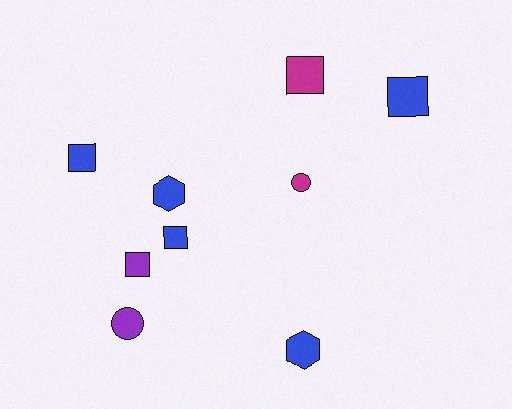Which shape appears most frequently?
Square, with 5 objects.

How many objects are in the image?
There are 9 objects.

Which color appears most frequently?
Blue, with 5 objects.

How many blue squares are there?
There are 3 blue squares.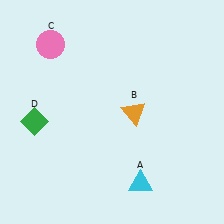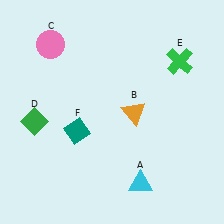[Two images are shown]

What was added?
A green cross (E), a teal diamond (F) were added in Image 2.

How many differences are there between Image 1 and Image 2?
There are 2 differences between the two images.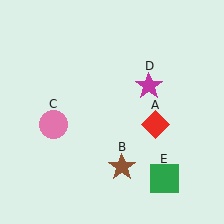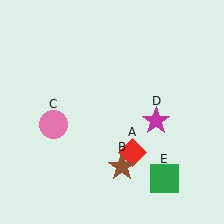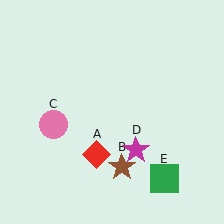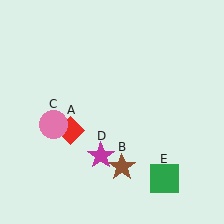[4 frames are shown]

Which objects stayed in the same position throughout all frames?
Brown star (object B) and pink circle (object C) and green square (object E) remained stationary.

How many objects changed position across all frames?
2 objects changed position: red diamond (object A), magenta star (object D).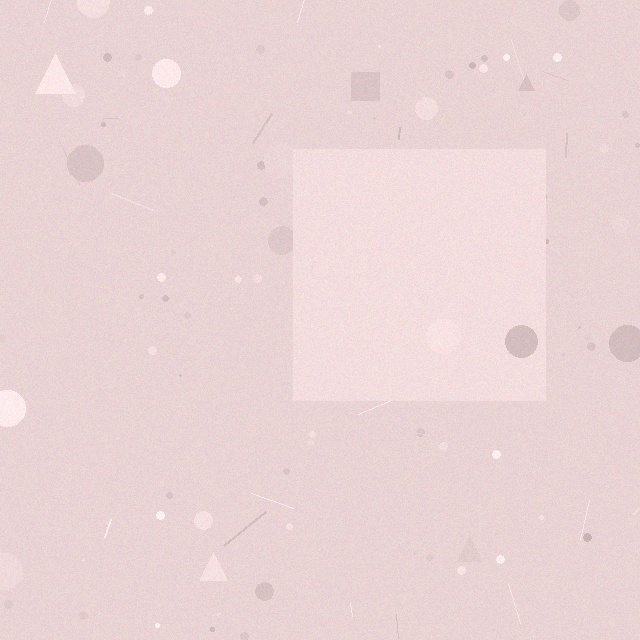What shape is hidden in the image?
A square is hidden in the image.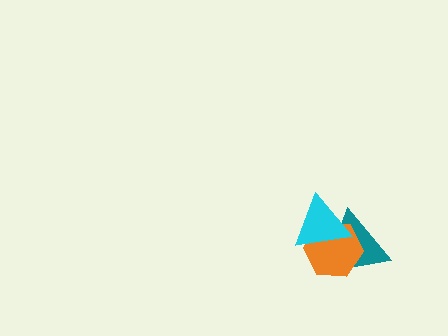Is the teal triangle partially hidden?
Yes, it is partially covered by another shape.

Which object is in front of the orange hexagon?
The cyan triangle is in front of the orange hexagon.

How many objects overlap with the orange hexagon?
2 objects overlap with the orange hexagon.